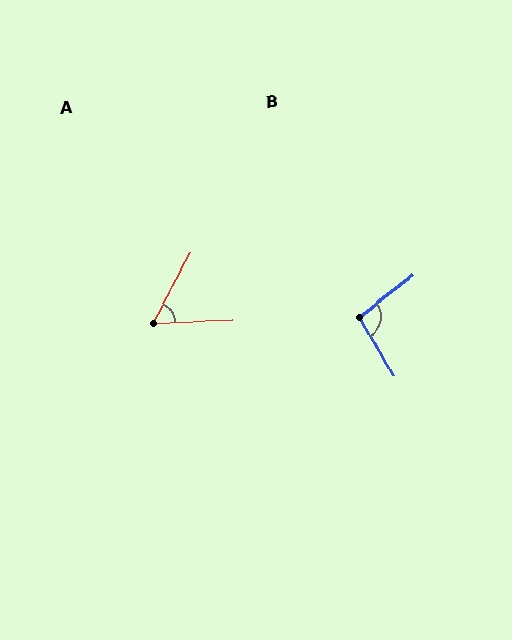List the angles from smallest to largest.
A (59°), B (97°).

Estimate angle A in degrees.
Approximately 59 degrees.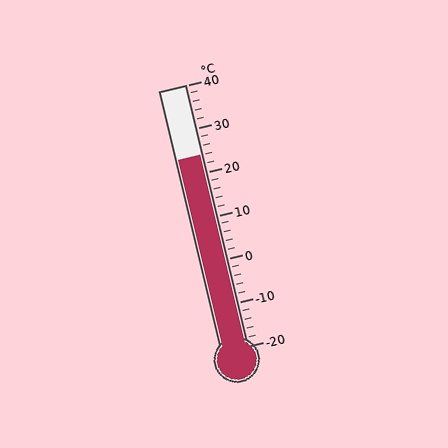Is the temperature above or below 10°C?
The temperature is above 10°C.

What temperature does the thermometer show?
The thermometer shows approximately 24°C.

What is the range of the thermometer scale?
The thermometer scale ranges from -20°C to 40°C.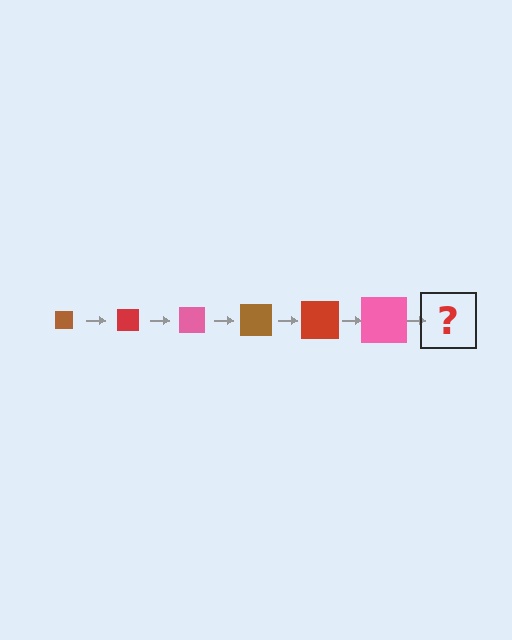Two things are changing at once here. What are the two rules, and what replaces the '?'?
The two rules are that the square grows larger each step and the color cycles through brown, red, and pink. The '?' should be a brown square, larger than the previous one.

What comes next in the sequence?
The next element should be a brown square, larger than the previous one.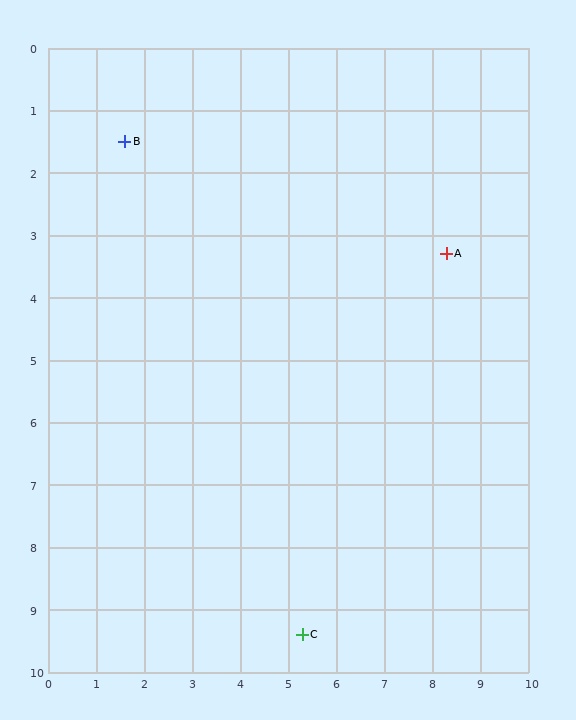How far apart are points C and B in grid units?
Points C and B are about 8.7 grid units apart.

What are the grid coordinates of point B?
Point B is at approximately (1.6, 1.5).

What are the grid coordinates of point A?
Point A is at approximately (8.3, 3.3).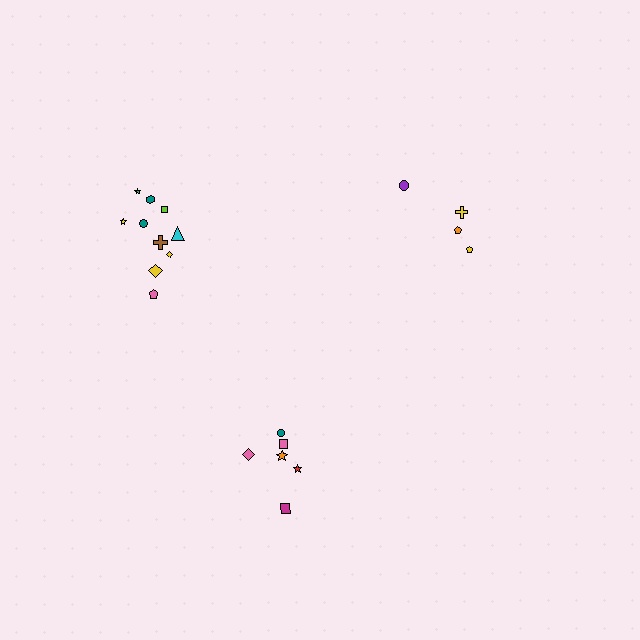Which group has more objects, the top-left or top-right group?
The top-left group.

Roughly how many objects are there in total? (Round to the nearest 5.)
Roughly 20 objects in total.